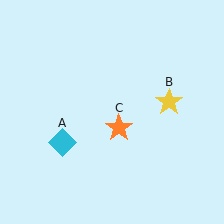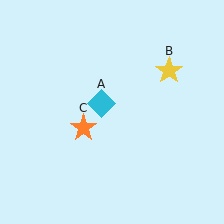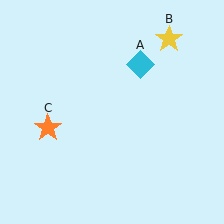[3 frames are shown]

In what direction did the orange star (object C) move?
The orange star (object C) moved left.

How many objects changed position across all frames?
3 objects changed position: cyan diamond (object A), yellow star (object B), orange star (object C).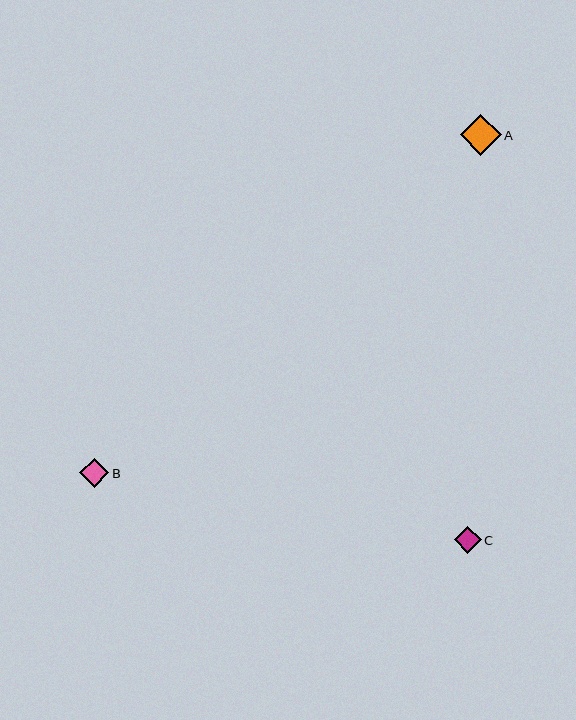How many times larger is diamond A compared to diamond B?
Diamond A is approximately 1.4 times the size of diamond B.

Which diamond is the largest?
Diamond A is the largest with a size of approximately 41 pixels.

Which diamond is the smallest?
Diamond C is the smallest with a size of approximately 27 pixels.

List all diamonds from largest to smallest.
From largest to smallest: A, B, C.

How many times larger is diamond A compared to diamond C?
Diamond A is approximately 1.5 times the size of diamond C.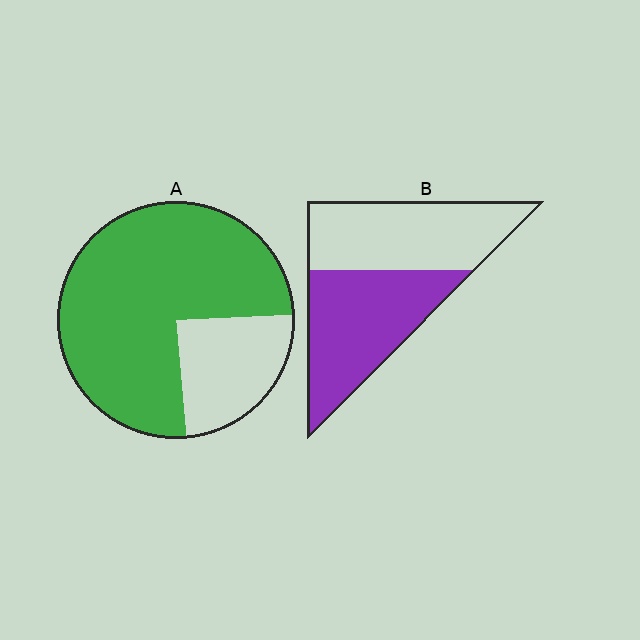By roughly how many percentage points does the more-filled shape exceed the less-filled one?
By roughly 25 percentage points (A over B).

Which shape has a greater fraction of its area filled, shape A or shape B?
Shape A.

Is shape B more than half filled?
Roughly half.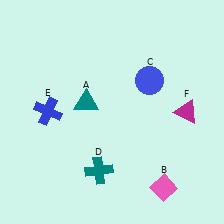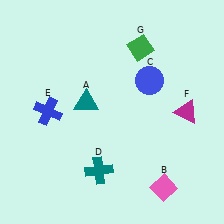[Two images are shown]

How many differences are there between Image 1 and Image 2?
There is 1 difference between the two images.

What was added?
A green diamond (G) was added in Image 2.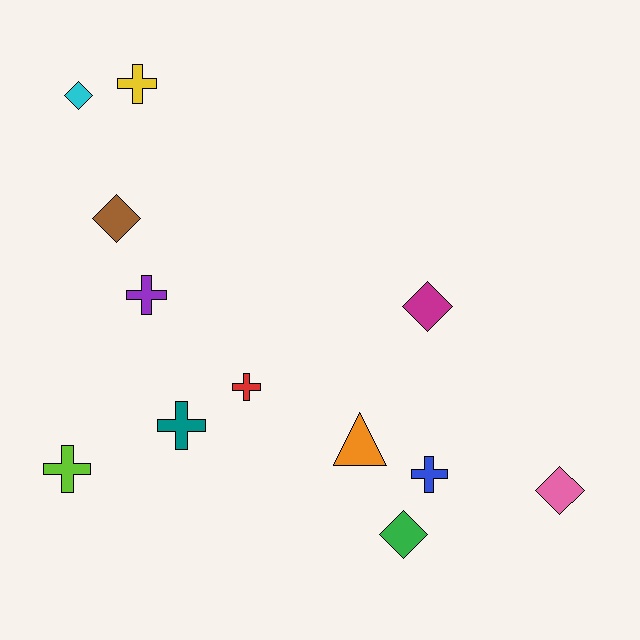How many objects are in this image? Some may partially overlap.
There are 12 objects.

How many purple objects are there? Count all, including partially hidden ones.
There is 1 purple object.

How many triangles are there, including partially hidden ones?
There is 1 triangle.